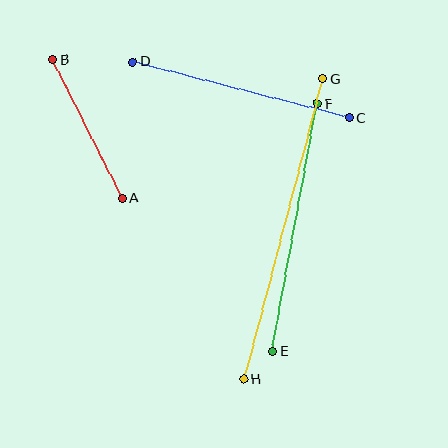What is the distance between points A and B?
The distance is approximately 155 pixels.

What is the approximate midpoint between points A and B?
The midpoint is at approximately (88, 129) pixels.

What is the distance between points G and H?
The distance is approximately 311 pixels.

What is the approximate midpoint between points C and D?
The midpoint is at approximately (241, 90) pixels.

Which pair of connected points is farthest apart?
Points G and H are farthest apart.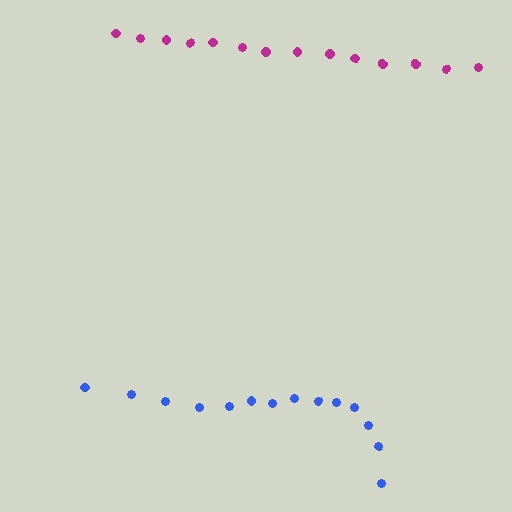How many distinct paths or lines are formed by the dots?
There are 2 distinct paths.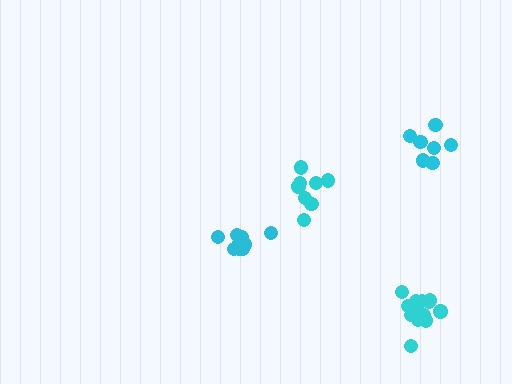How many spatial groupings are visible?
There are 4 spatial groupings.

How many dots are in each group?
Group 1: 9 dots, Group 2: 13 dots, Group 3: 9 dots, Group 4: 8 dots (39 total).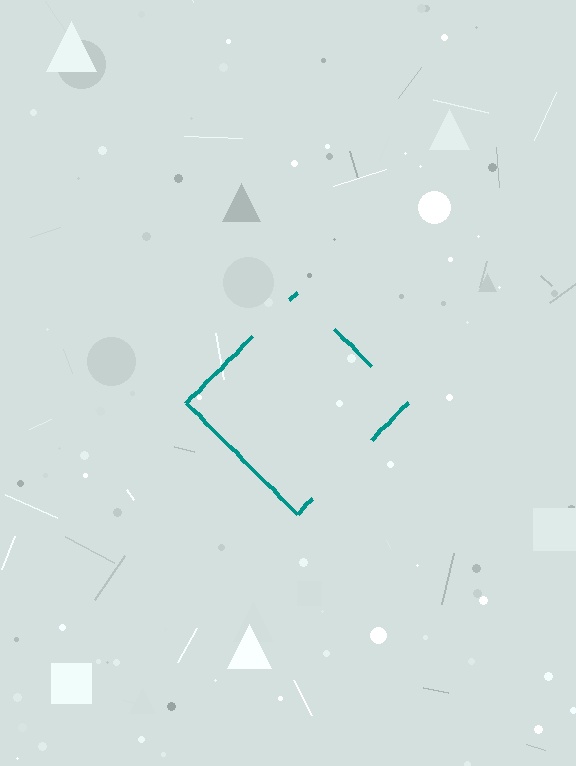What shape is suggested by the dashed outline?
The dashed outline suggests a diamond.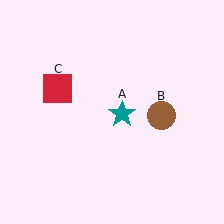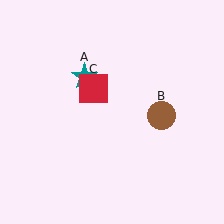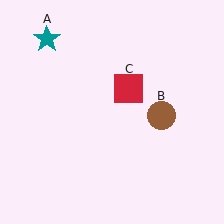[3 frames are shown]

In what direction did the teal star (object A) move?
The teal star (object A) moved up and to the left.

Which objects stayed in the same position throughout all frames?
Brown circle (object B) remained stationary.